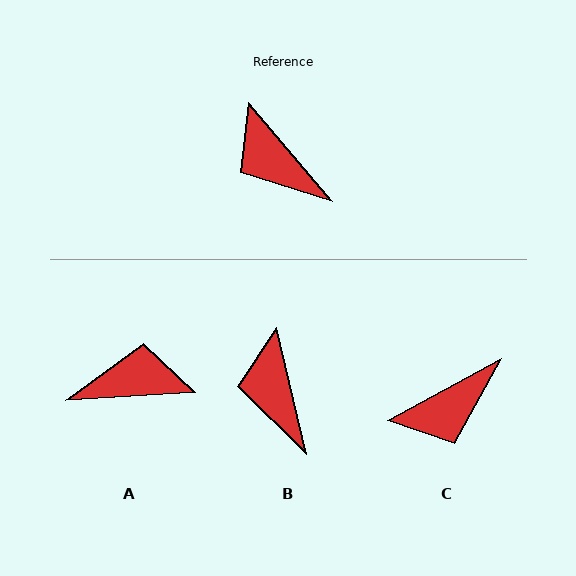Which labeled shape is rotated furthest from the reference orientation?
A, about 126 degrees away.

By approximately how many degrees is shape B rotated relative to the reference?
Approximately 27 degrees clockwise.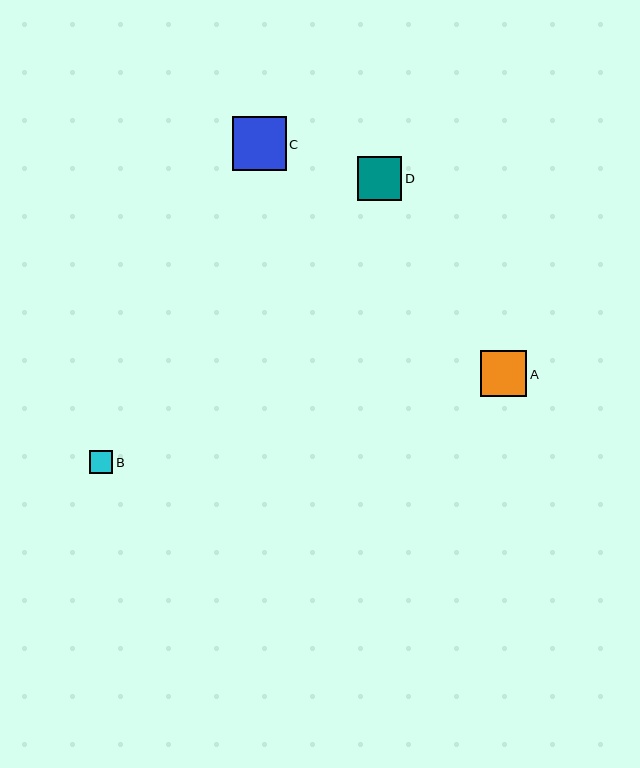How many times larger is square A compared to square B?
Square A is approximately 2.0 times the size of square B.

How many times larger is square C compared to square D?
Square C is approximately 1.2 times the size of square D.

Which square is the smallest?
Square B is the smallest with a size of approximately 23 pixels.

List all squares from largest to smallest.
From largest to smallest: C, A, D, B.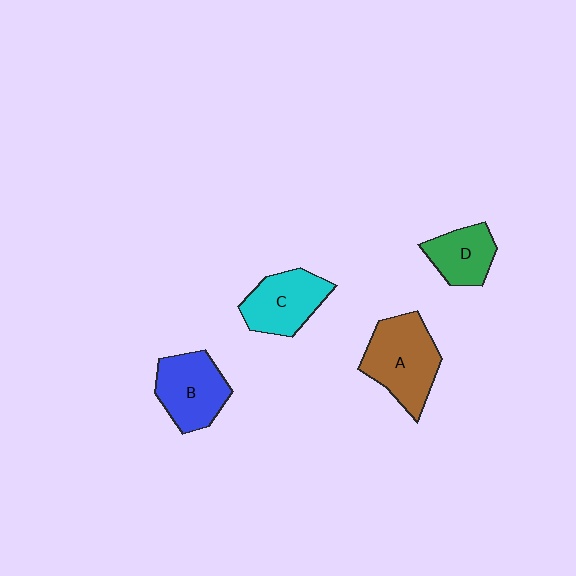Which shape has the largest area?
Shape A (brown).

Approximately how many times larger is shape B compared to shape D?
Approximately 1.4 times.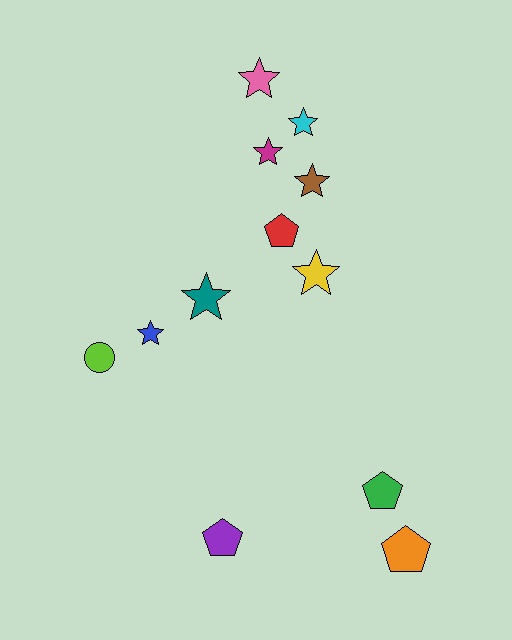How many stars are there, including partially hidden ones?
There are 7 stars.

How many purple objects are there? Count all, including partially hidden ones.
There is 1 purple object.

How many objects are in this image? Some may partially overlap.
There are 12 objects.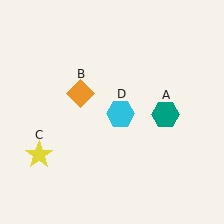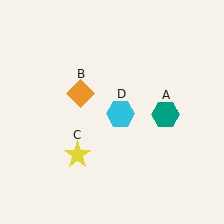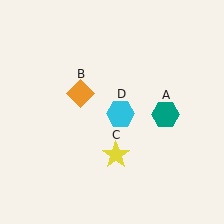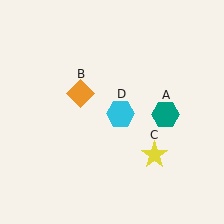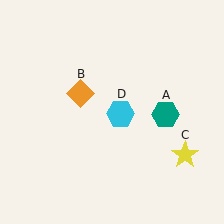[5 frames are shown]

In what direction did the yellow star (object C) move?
The yellow star (object C) moved right.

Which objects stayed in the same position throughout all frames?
Teal hexagon (object A) and orange diamond (object B) and cyan hexagon (object D) remained stationary.